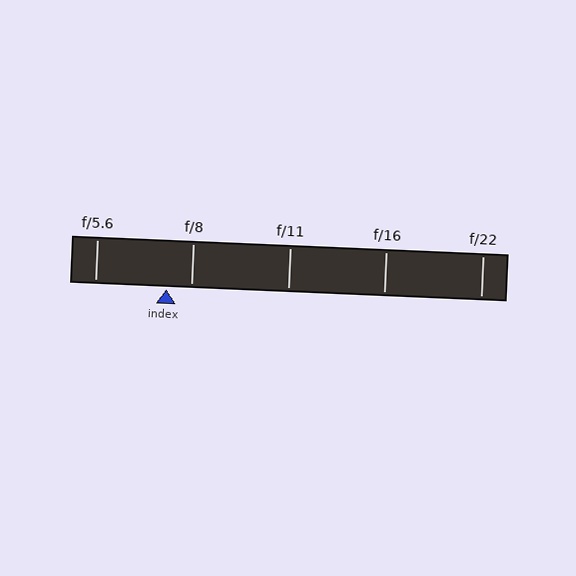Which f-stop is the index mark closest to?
The index mark is closest to f/8.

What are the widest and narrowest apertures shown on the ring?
The widest aperture shown is f/5.6 and the narrowest is f/22.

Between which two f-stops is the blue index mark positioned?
The index mark is between f/5.6 and f/8.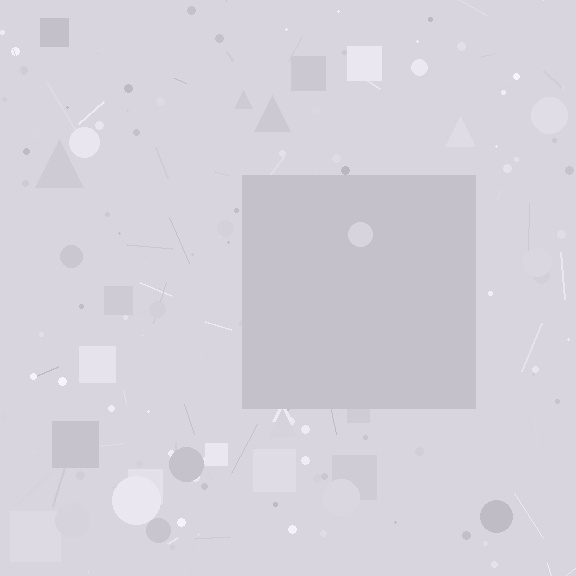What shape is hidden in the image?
A square is hidden in the image.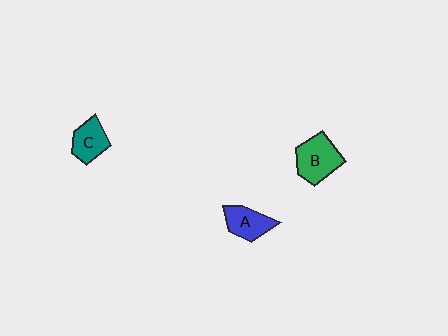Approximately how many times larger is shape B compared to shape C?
Approximately 1.4 times.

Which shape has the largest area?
Shape B (green).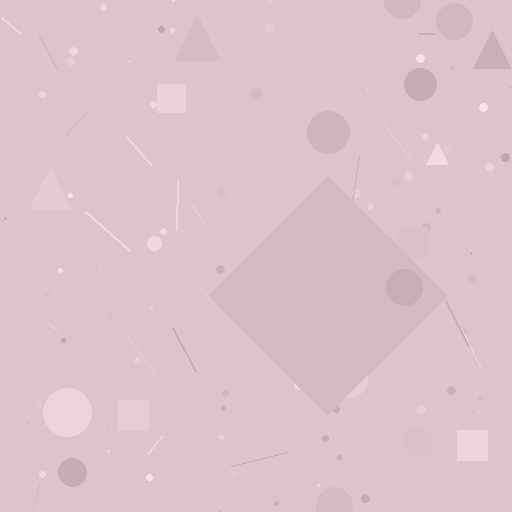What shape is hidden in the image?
A diamond is hidden in the image.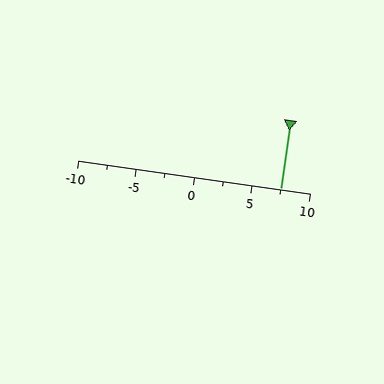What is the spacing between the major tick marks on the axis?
The major ticks are spaced 5 apart.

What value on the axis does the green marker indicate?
The marker indicates approximately 7.5.